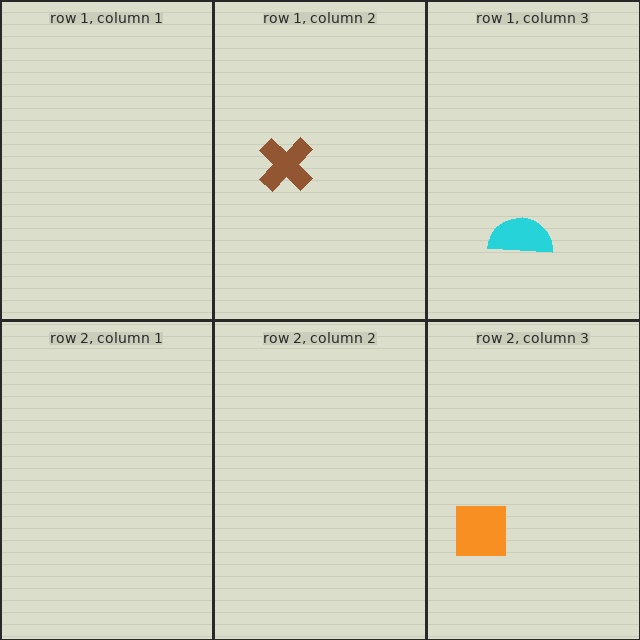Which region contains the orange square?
The row 2, column 3 region.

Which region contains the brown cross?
The row 1, column 2 region.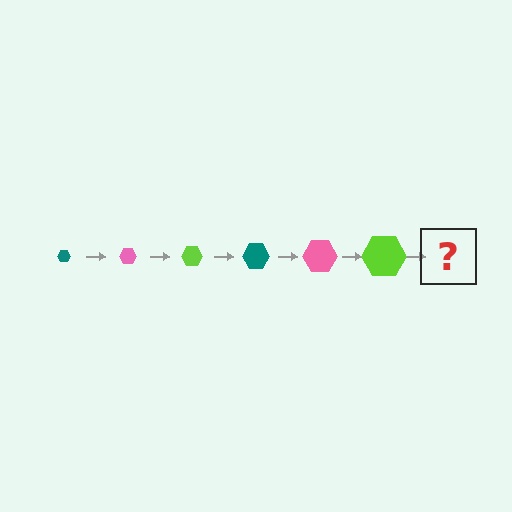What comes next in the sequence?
The next element should be a teal hexagon, larger than the previous one.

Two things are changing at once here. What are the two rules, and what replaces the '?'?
The two rules are that the hexagon grows larger each step and the color cycles through teal, pink, and lime. The '?' should be a teal hexagon, larger than the previous one.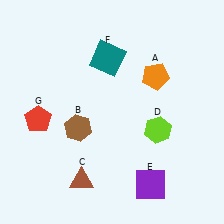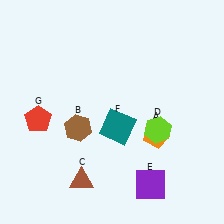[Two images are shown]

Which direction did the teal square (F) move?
The teal square (F) moved down.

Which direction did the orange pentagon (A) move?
The orange pentagon (A) moved down.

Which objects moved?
The objects that moved are: the orange pentagon (A), the teal square (F).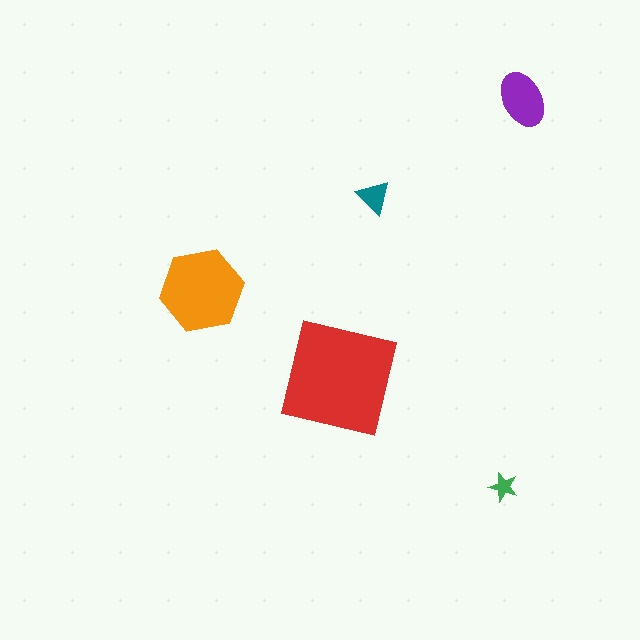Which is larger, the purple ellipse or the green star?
The purple ellipse.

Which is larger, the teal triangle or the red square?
The red square.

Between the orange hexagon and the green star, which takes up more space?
The orange hexagon.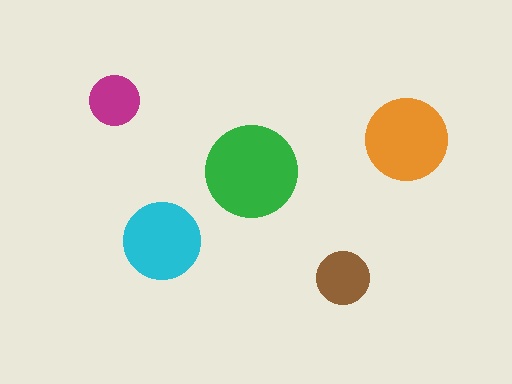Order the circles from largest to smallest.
the green one, the orange one, the cyan one, the brown one, the magenta one.